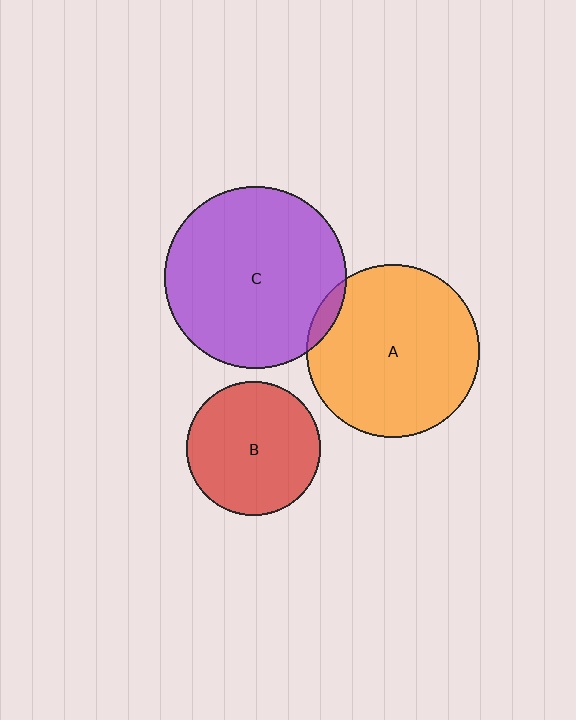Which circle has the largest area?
Circle C (purple).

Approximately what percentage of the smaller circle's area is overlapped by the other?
Approximately 5%.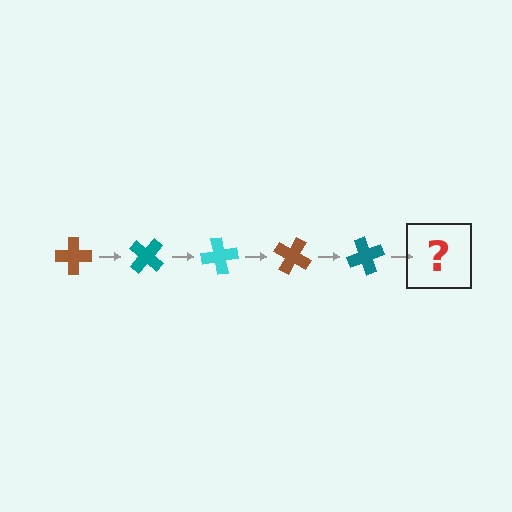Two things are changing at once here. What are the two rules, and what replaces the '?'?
The two rules are that it rotates 40 degrees each step and the color cycles through brown, teal, and cyan. The '?' should be a cyan cross, rotated 200 degrees from the start.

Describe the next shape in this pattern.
It should be a cyan cross, rotated 200 degrees from the start.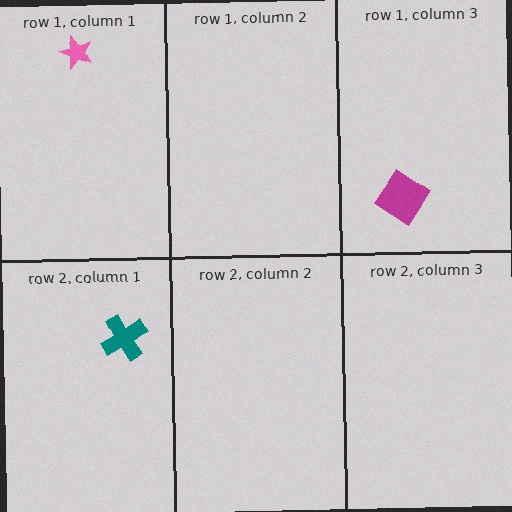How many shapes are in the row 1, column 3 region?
1.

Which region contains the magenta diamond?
The row 1, column 3 region.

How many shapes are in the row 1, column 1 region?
1.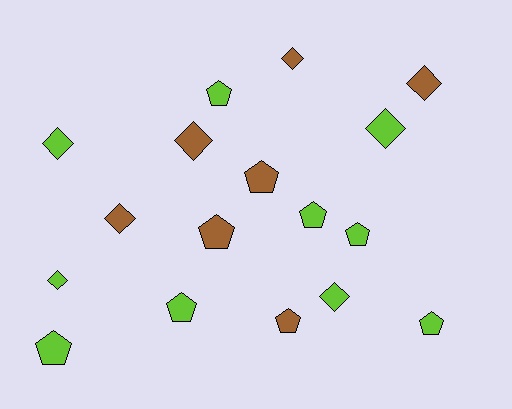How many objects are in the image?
There are 17 objects.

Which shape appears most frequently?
Pentagon, with 9 objects.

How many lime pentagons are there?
There are 6 lime pentagons.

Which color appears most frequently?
Lime, with 10 objects.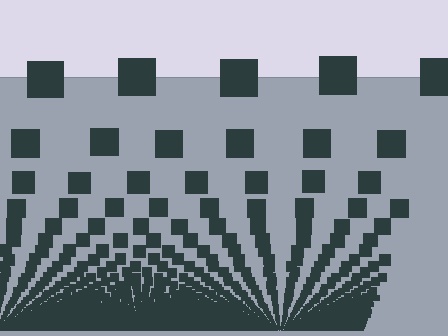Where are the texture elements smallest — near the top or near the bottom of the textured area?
Near the bottom.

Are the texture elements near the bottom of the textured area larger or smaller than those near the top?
Smaller. The gradient is inverted — elements near the bottom are smaller and denser.